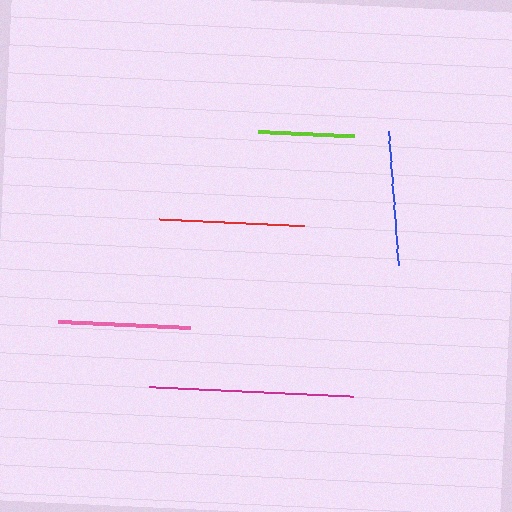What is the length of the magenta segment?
The magenta segment is approximately 204 pixels long.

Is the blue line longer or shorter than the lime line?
The blue line is longer than the lime line.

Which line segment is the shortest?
The lime line is the shortest at approximately 96 pixels.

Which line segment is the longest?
The magenta line is the longest at approximately 204 pixels.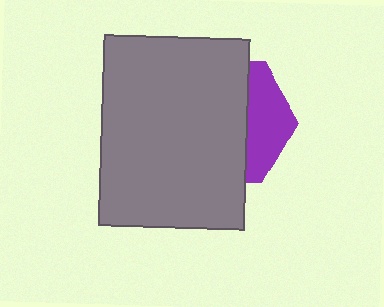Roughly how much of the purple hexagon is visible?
A small part of it is visible (roughly 31%).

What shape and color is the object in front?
The object in front is a gray rectangle.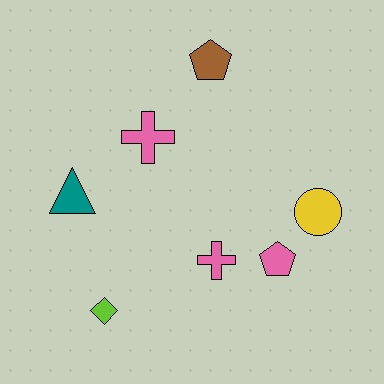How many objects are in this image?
There are 7 objects.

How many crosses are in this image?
There are 2 crosses.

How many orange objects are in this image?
There are no orange objects.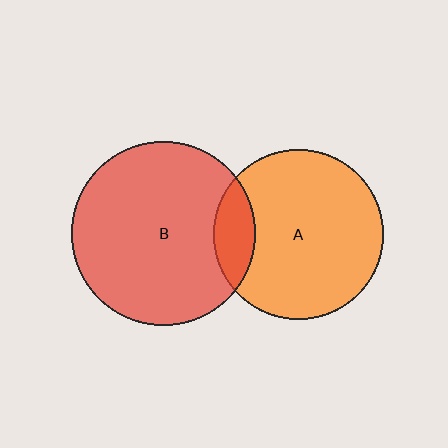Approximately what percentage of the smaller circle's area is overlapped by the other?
Approximately 15%.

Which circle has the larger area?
Circle B (red).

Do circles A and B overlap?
Yes.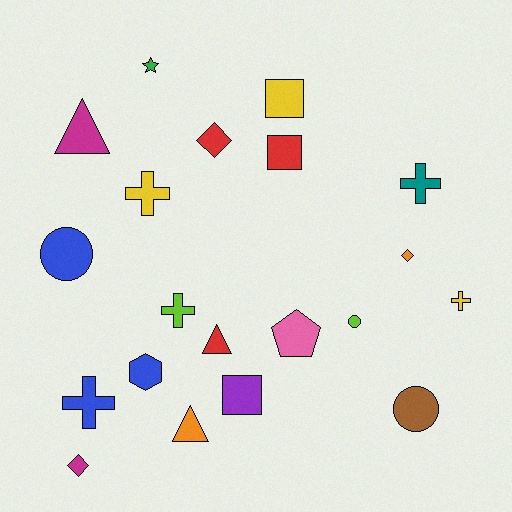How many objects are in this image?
There are 20 objects.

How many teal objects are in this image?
There is 1 teal object.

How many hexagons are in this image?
There is 1 hexagon.